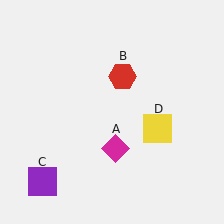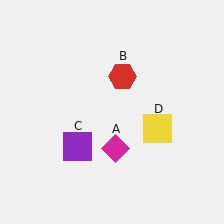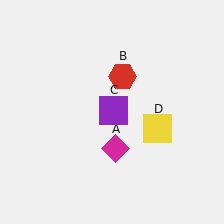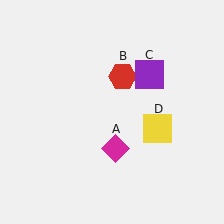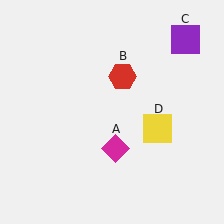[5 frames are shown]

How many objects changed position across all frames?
1 object changed position: purple square (object C).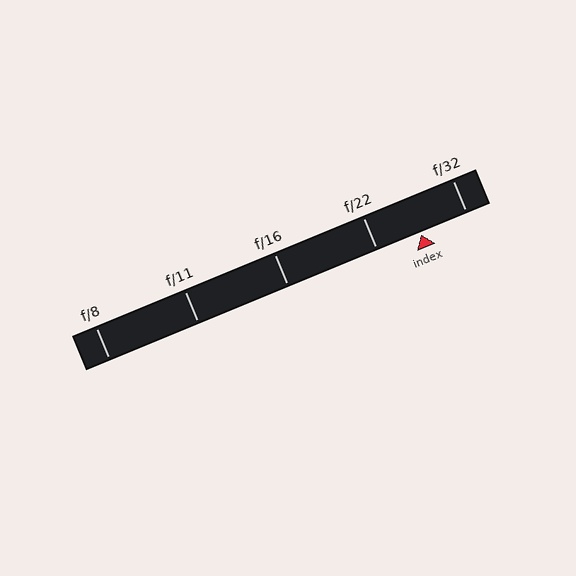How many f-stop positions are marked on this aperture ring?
There are 5 f-stop positions marked.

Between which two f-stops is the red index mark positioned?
The index mark is between f/22 and f/32.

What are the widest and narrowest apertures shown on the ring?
The widest aperture shown is f/8 and the narrowest is f/32.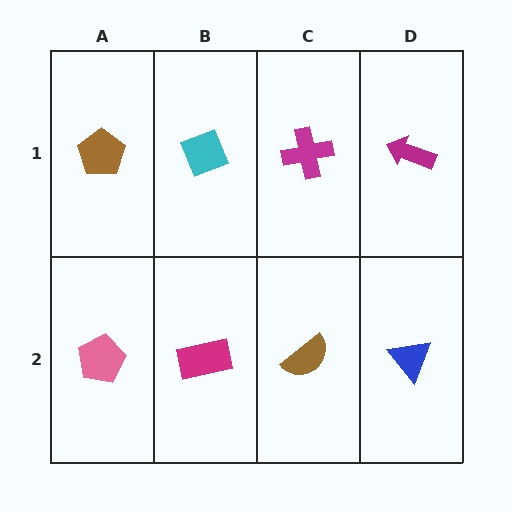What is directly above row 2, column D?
A magenta arrow.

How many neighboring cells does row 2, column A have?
2.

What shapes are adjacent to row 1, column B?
A magenta rectangle (row 2, column B), a brown pentagon (row 1, column A), a magenta cross (row 1, column C).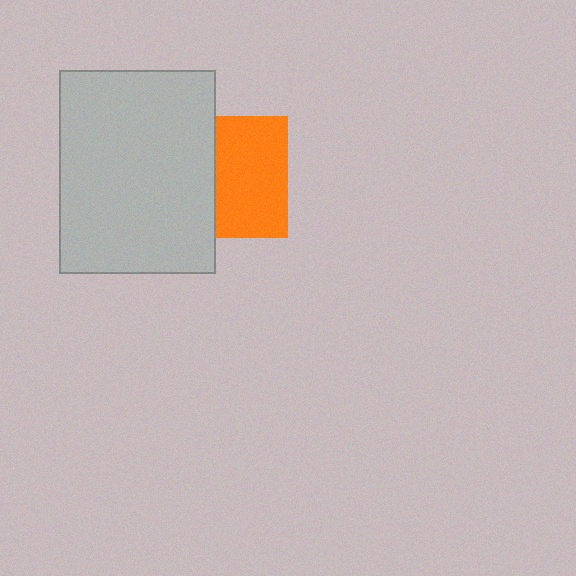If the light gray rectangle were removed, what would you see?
You would see the complete orange square.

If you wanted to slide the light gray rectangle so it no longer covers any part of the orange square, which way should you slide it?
Slide it left — that is the most direct way to separate the two shapes.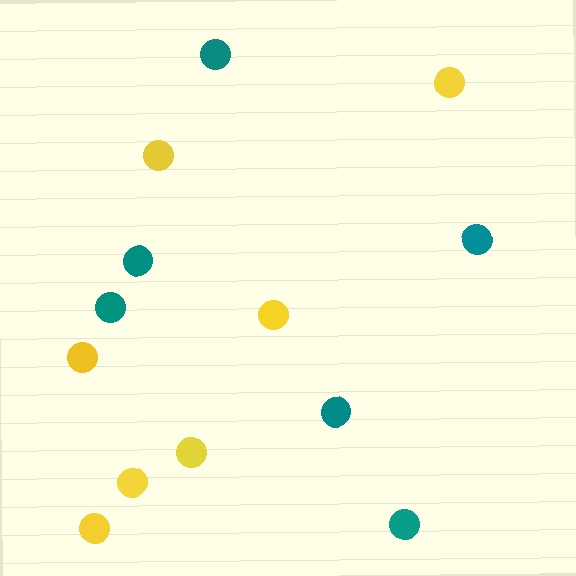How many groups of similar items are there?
There are 2 groups: one group of teal circles (6) and one group of yellow circles (7).